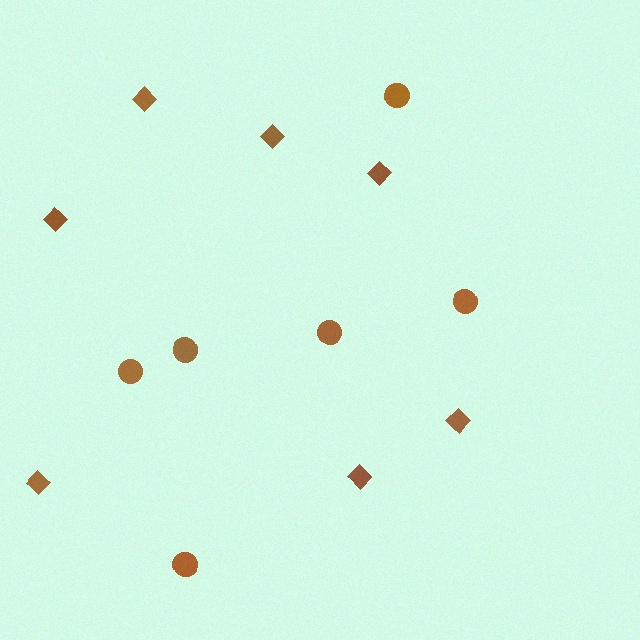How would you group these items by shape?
There are 2 groups: one group of diamonds (7) and one group of circles (6).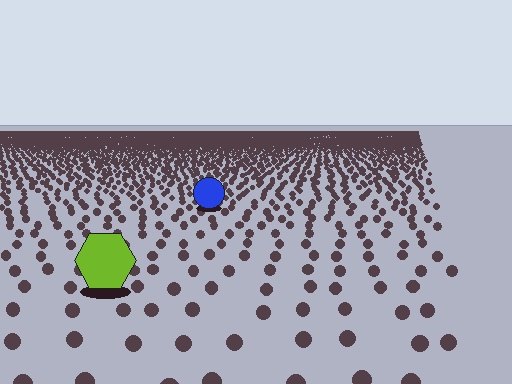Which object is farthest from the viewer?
The blue circle is farthest from the viewer. It appears smaller and the ground texture around it is denser.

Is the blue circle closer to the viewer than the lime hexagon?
No. The lime hexagon is closer — you can tell from the texture gradient: the ground texture is coarser near it.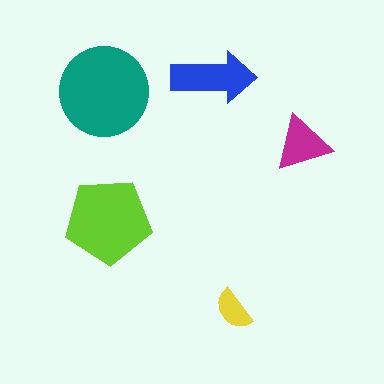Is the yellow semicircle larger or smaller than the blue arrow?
Smaller.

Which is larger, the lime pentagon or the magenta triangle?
The lime pentagon.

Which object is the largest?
The teal circle.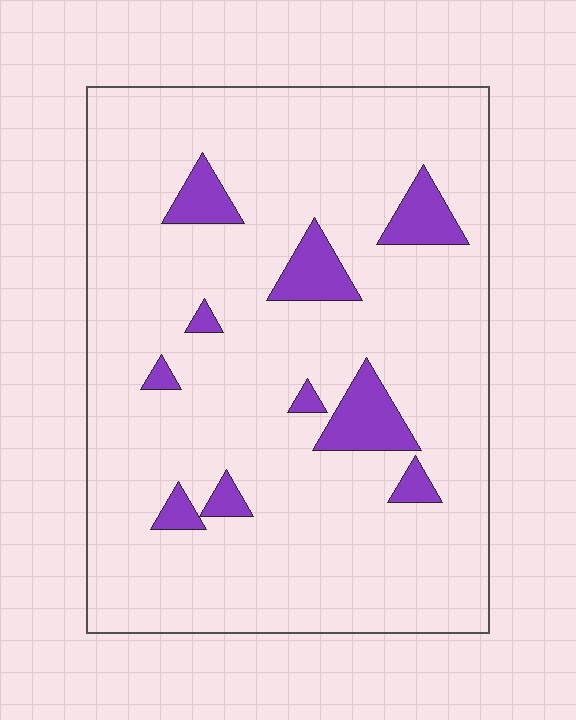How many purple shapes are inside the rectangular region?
10.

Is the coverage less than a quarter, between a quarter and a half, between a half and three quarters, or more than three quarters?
Less than a quarter.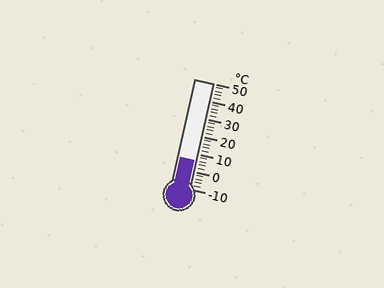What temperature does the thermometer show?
The thermometer shows approximately 6°C.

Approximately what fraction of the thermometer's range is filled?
The thermometer is filled to approximately 25% of its range.